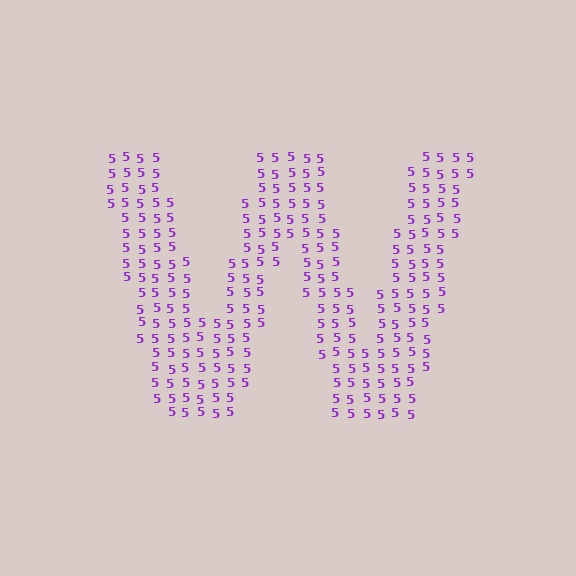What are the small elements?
The small elements are digit 5's.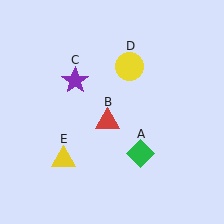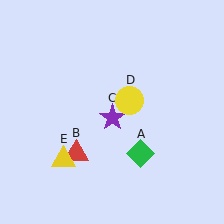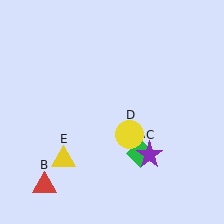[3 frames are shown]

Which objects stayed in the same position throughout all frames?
Green diamond (object A) and yellow triangle (object E) remained stationary.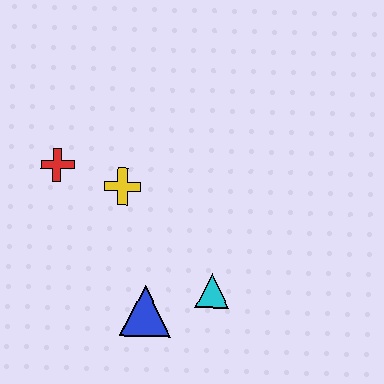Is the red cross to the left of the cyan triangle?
Yes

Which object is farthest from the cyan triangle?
The red cross is farthest from the cyan triangle.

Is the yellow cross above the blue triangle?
Yes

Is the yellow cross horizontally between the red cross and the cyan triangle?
Yes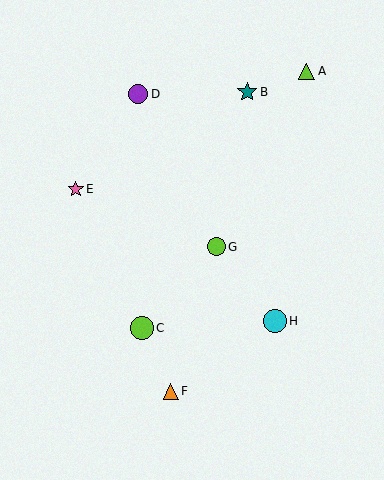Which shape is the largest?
The lime circle (labeled C) is the largest.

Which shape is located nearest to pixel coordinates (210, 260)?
The lime circle (labeled G) at (216, 247) is nearest to that location.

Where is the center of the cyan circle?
The center of the cyan circle is at (275, 321).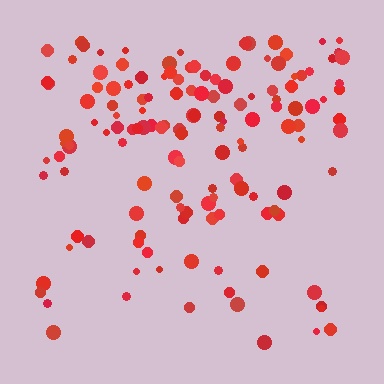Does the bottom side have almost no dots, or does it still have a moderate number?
Still a moderate number, just noticeably fewer than the top.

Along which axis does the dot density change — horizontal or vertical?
Vertical.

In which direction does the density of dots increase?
From bottom to top, with the top side densest.